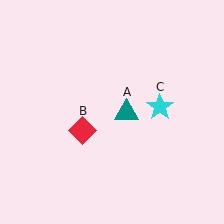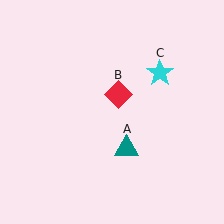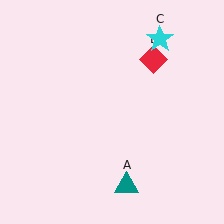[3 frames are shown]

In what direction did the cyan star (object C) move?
The cyan star (object C) moved up.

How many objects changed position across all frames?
3 objects changed position: teal triangle (object A), red diamond (object B), cyan star (object C).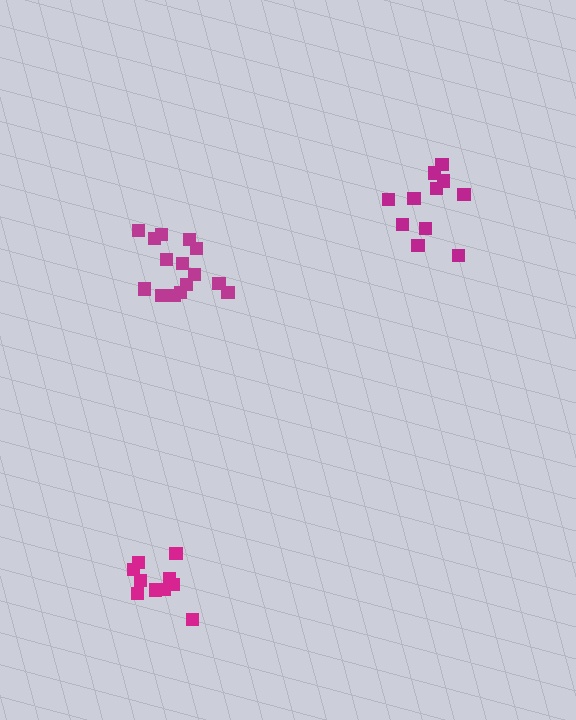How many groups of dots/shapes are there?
There are 3 groups.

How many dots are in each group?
Group 1: 15 dots, Group 2: 11 dots, Group 3: 10 dots (36 total).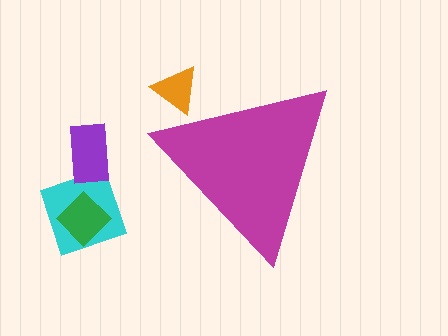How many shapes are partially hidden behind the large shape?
1 shape is partially hidden.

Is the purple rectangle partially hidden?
No, the purple rectangle is fully visible.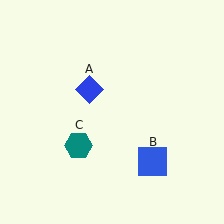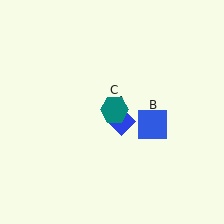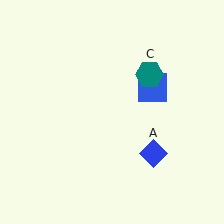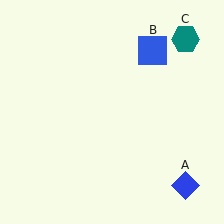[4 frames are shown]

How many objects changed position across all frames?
3 objects changed position: blue diamond (object A), blue square (object B), teal hexagon (object C).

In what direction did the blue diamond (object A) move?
The blue diamond (object A) moved down and to the right.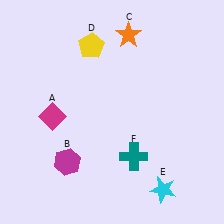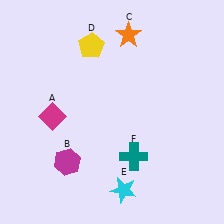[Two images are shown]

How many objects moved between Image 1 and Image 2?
1 object moved between the two images.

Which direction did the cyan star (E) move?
The cyan star (E) moved left.